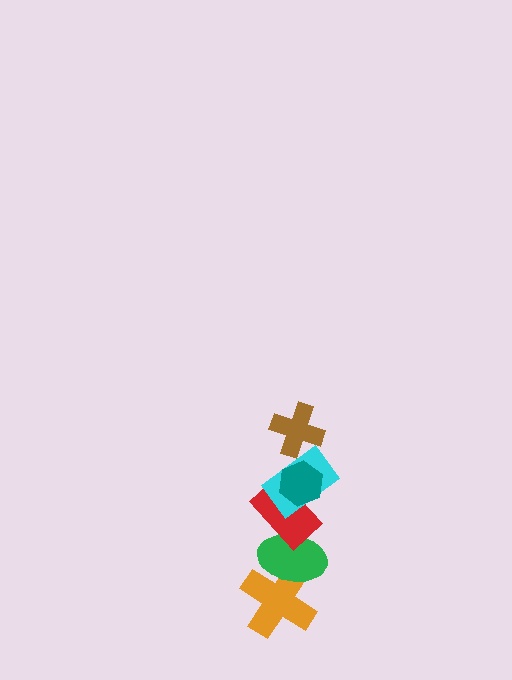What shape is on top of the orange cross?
The green ellipse is on top of the orange cross.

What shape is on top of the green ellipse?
The red rectangle is on top of the green ellipse.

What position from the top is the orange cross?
The orange cross is 6th from the top.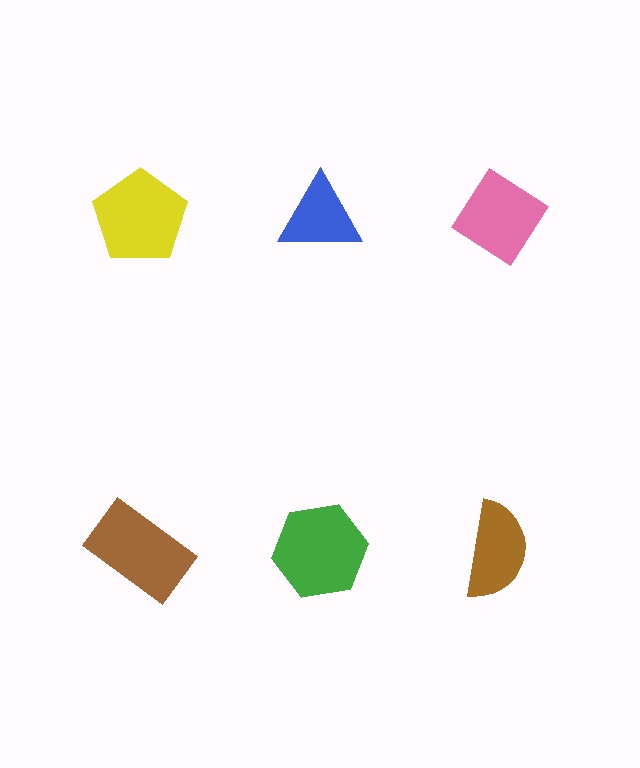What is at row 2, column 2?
A green hexagon.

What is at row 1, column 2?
A blue triangle.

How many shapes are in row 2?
3 shapes.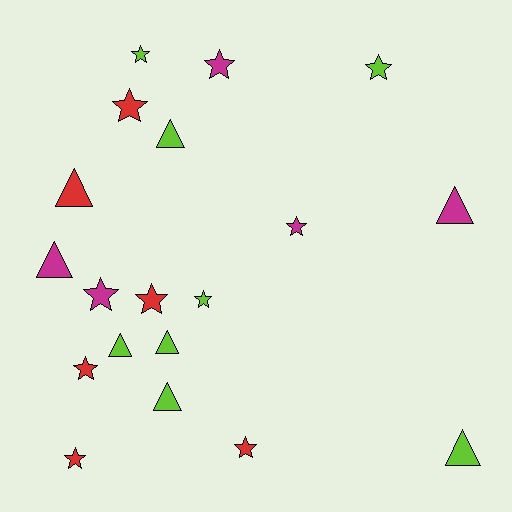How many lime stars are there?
There are 3 lime stars.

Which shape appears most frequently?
Star, with 11 objects.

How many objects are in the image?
There are 19 objects.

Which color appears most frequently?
Lime, with 8 objects.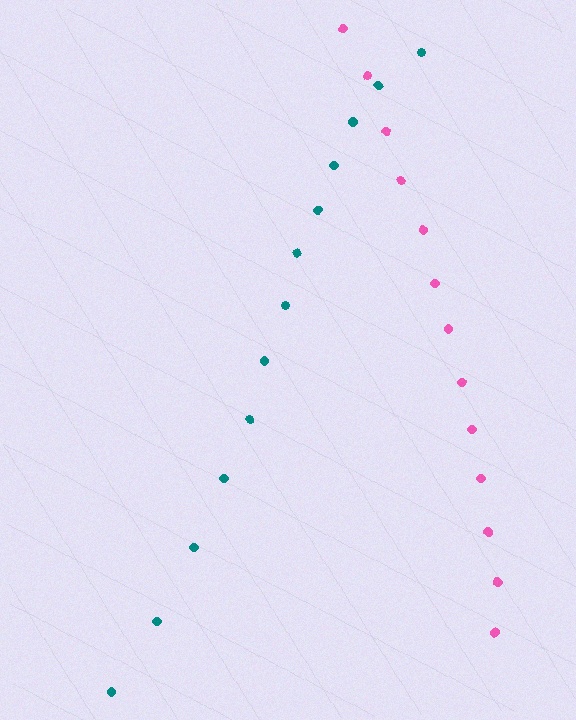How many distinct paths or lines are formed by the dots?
There are 2 distinct paths.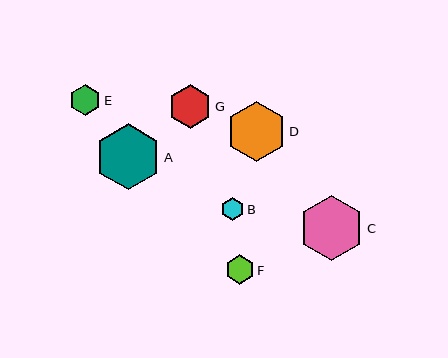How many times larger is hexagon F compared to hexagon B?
Hexagon F is approximately 1.3 times the size of hexagon B.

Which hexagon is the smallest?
Hexagon B is the smallest with a size of approximately 23 pixels.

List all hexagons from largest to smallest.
From largest to smallest: A, C, D, G, E, F, B.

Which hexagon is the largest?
Hexagon A is the largest with a size of approximately 65 pixels.